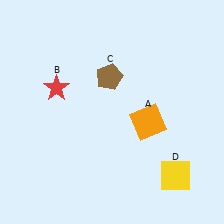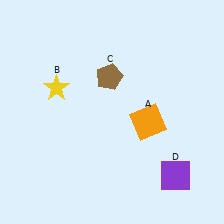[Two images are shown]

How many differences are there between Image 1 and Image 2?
There are 2 differences between the two images.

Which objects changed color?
B changed from red to yellow. D changed from yellow to purple.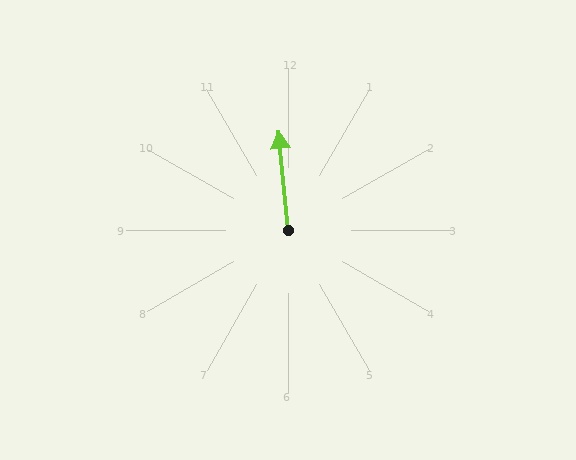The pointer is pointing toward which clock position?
Roughly 12 o'clock.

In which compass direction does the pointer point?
North.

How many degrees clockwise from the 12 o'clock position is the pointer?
Approximately 355 degrees.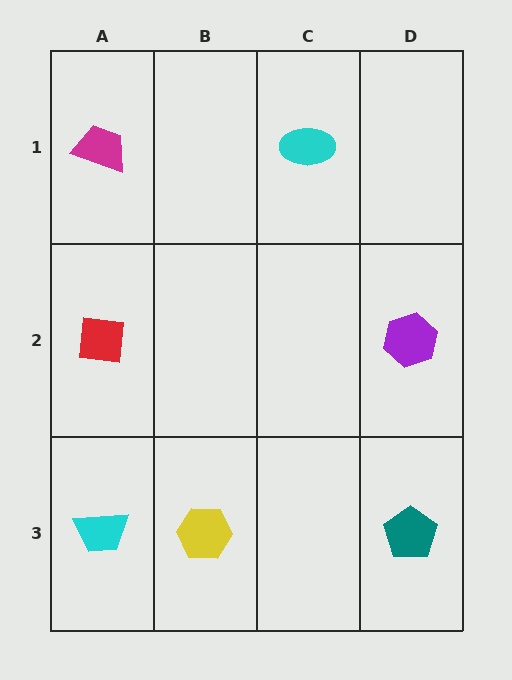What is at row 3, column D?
A teal pentagon.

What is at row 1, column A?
A magenta trapezoid.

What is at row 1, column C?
A cyan ellipse.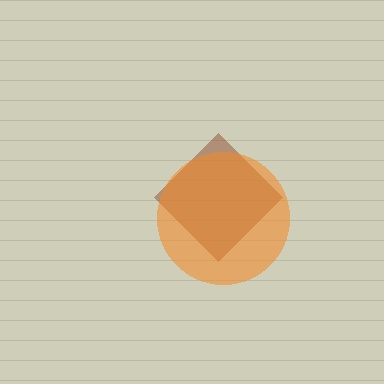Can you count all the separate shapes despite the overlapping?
Yes, there are 2 separate shapes.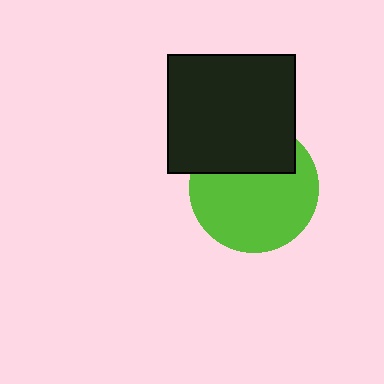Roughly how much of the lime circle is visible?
Most of it is visible (roughly 68%).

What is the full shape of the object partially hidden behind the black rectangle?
The partially hidden object is a lime circle.